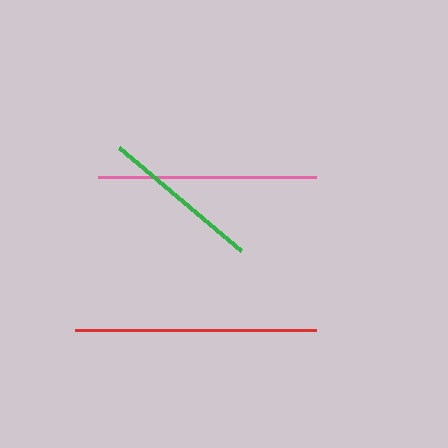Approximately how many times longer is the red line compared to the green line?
The red line is approximately 1.5 times the length of the green line.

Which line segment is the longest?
The red line is the longest at approximately 242 pixels.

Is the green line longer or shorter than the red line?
The red line is longer than the green line.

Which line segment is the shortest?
The green line is the shortest at approximately 160 pixels.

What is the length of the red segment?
The red segment is approximately 242 pixels long.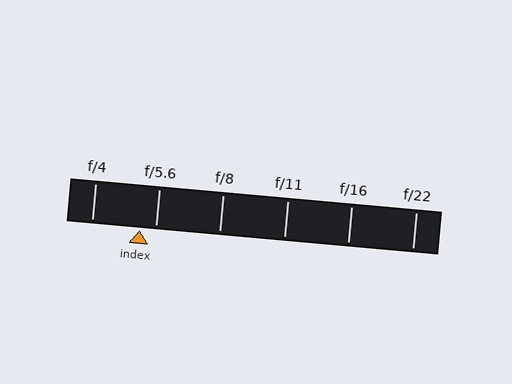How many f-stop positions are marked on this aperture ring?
There are 6 f-stop positions marked.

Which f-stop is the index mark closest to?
The index mark is closest to f/5.6.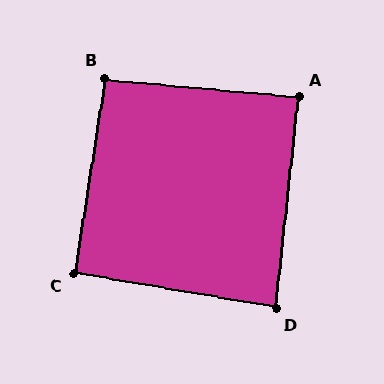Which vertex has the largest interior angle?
B, at approximately 94 degrees.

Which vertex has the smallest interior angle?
D, at approximately 86 degrees.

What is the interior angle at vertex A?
Approximately 89 degrees (approximately right).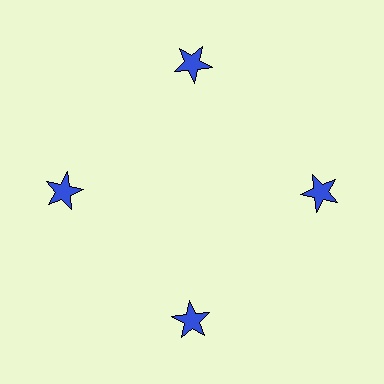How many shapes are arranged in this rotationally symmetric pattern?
There are 4 shapes, arranged in 4 groups of 1.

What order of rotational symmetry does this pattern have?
This pattern has 4-fold rotational symmetry.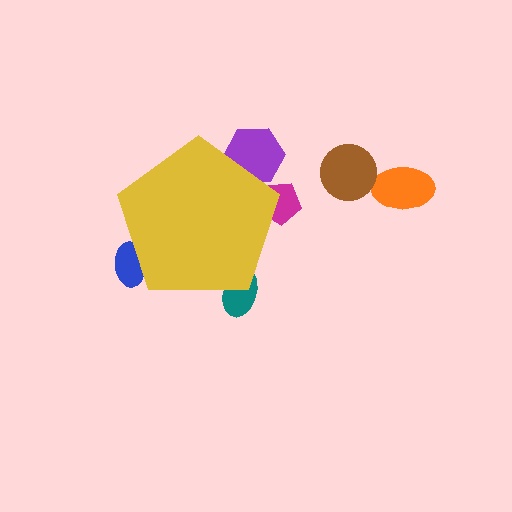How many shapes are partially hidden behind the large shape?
4 shapes are partially hidden.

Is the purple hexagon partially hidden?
Yes, the purple hexagon is partially hidden behind the yellow pentagon.